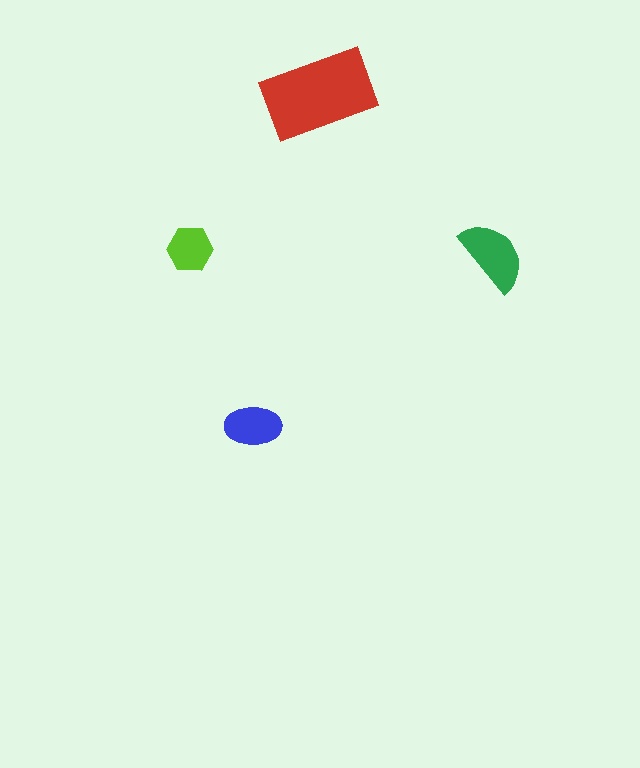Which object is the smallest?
The lime hexagon.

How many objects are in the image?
There are 4 objects in the image.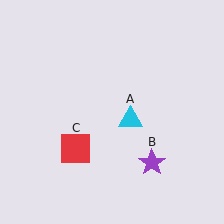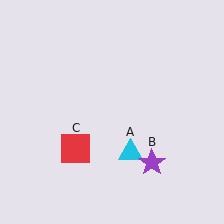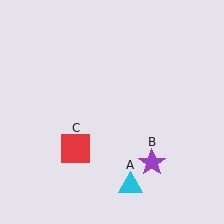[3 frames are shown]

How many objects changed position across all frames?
1 object changed position: cyan triangle (object A).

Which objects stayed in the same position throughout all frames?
Purple star (object B) and red square (object C) remained stationary.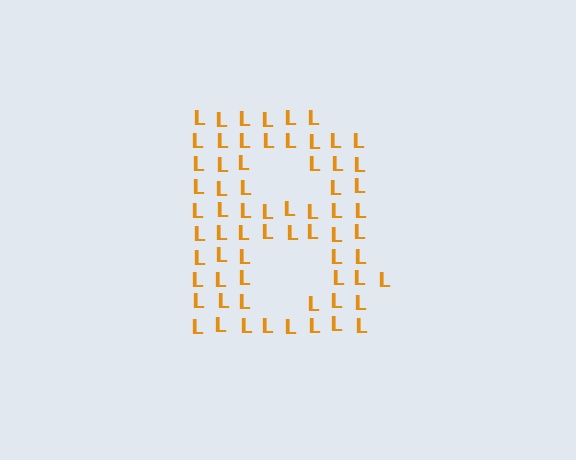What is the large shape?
The large shape is the letter B.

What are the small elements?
The small elements are letter L's.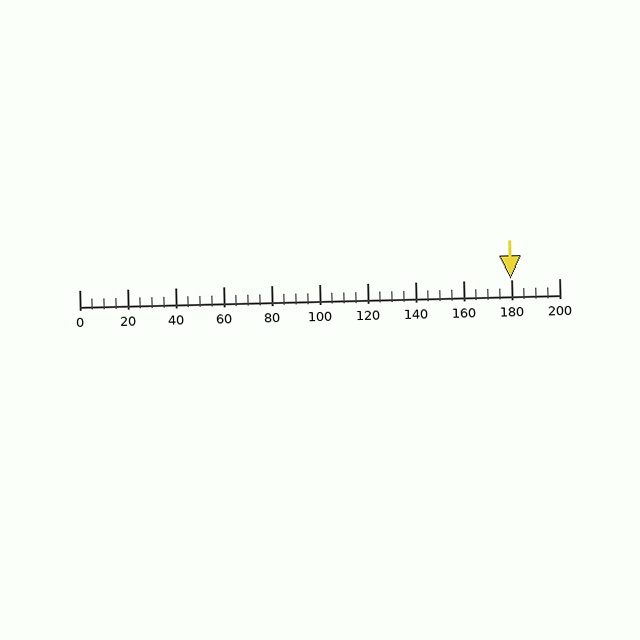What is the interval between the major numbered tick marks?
The major tick marks are spaced 20 units apart.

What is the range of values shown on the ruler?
The ruler shows values from 0 to 200.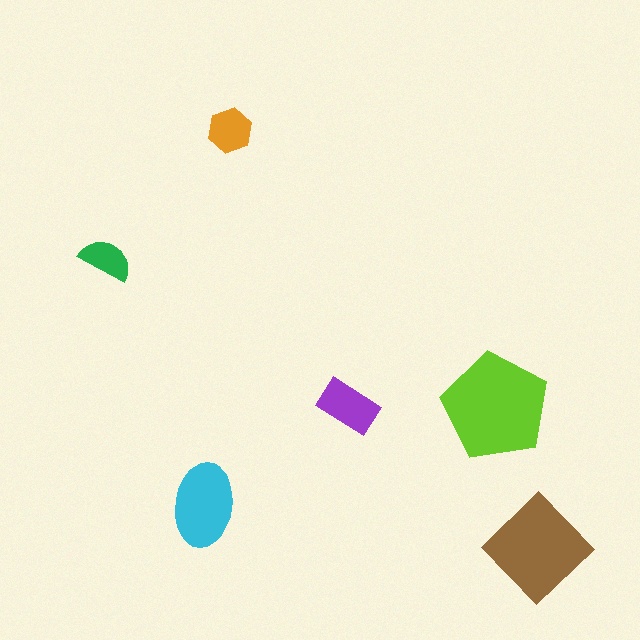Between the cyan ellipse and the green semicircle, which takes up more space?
The cyan ellipse.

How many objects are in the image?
There are 6 objects in the image.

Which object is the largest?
The lime pentagon.